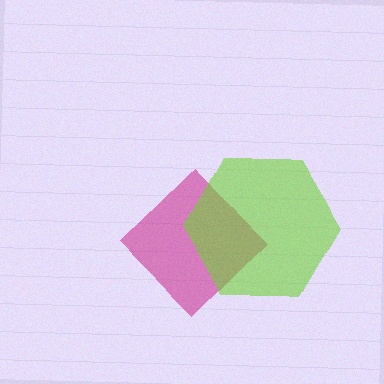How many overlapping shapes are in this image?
There are 2 overlapping shapes in the image.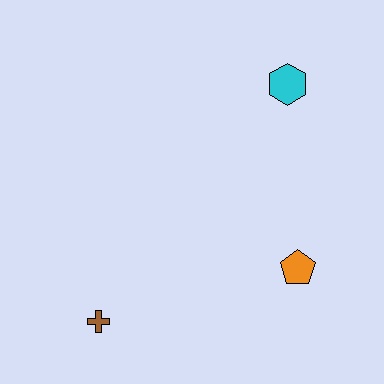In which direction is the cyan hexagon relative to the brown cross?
The cyan hexagon is above the brown cross.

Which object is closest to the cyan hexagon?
The orange pentagon is closest to the cyan hexagon.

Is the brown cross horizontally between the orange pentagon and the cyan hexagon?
No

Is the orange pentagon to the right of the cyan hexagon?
Yes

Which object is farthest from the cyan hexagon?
The brown cross is farthest from the cyan hexagon.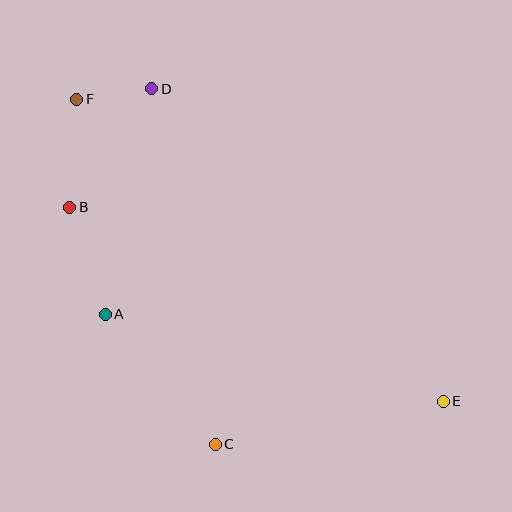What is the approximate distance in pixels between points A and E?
The distance between A and E is approximately 349 pixels.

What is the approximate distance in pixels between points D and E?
The distance between D and E is approximately 427 pixels.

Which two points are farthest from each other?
Points E and F are farthest from each other.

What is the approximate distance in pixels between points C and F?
The distance between C and F is approximately 372 pixels.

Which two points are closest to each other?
Points D and F are closest to each other.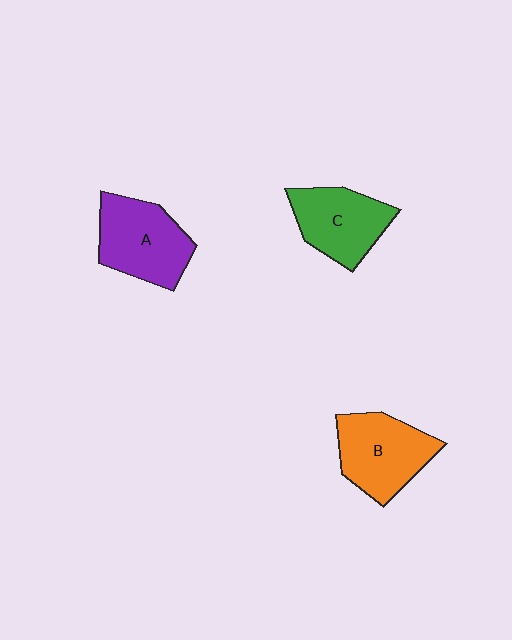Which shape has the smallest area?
Shape C (green).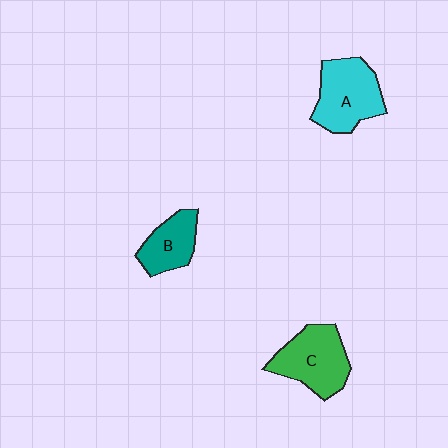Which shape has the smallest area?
Shape B (teal).